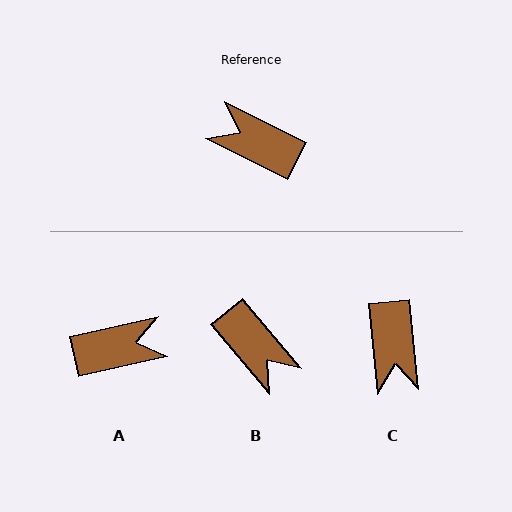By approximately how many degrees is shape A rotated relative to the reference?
Approximately 141 degrees clockwise.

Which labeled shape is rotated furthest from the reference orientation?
B, about 157 degrees away.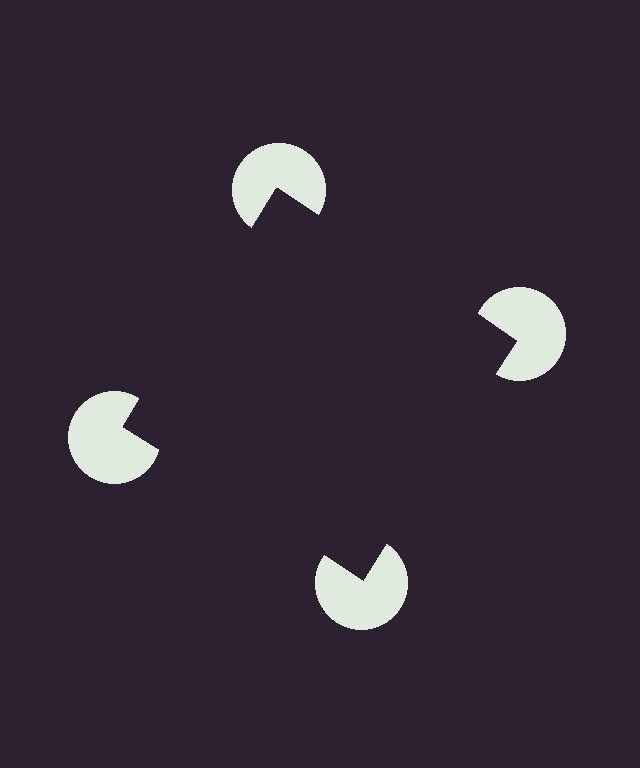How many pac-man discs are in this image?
There are 4 — one at each vertex of the illusory square.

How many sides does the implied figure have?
4 sides.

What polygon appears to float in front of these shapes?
An illusory square — its edges are inferred from the aligned wedge cuts in the pac-man discs, not physically drawn.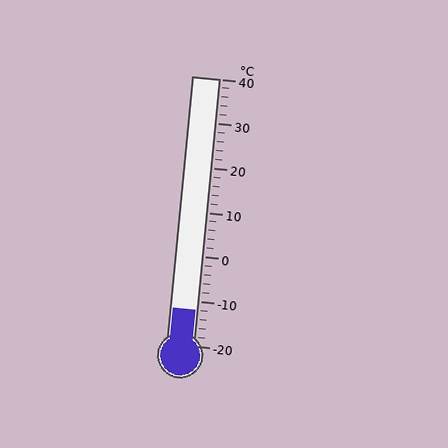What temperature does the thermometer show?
The thermometer shows approximately -12°C.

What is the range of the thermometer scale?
The thermometer scale ranges from -20°C to 40°C.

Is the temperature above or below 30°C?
The temperature is below 30°C.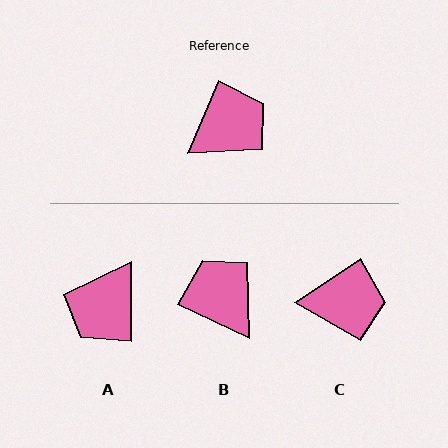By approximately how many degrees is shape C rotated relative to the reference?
Approximately 33 degrees clockwise.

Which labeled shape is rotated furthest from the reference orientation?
A, about 157 degrees away.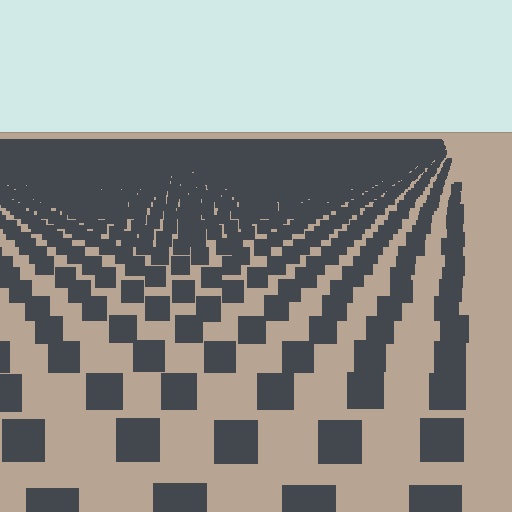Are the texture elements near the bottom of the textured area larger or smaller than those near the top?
Larger. Near the bottom, elements are closer to the viewer and appear at a bigger on-screen size.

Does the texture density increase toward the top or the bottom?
Density increases toward the top.